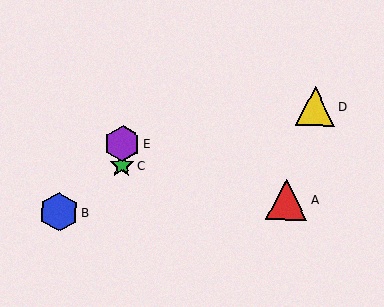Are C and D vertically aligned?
No, C is at x≈122 and D is at x≈315.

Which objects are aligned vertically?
Objects C, E are aligned vertically.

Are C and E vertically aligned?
Yes, both are at x≈122.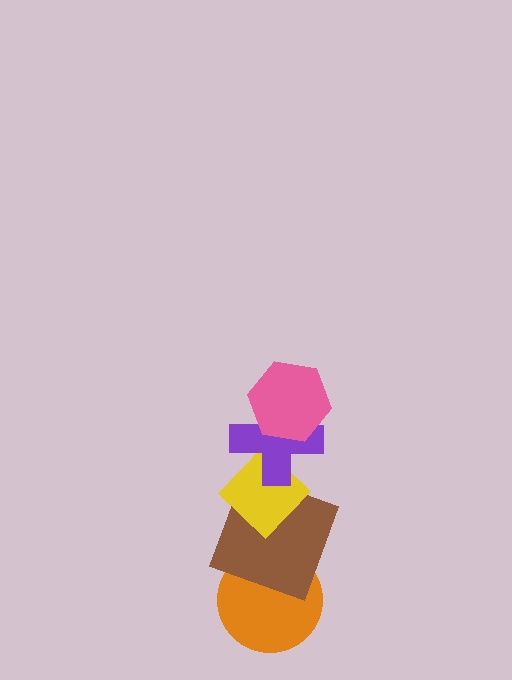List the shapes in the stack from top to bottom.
From top to bottom: the pink hexagon, the purple cross, the yellow diamond, the brown square, the orange circle.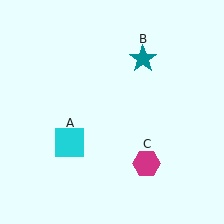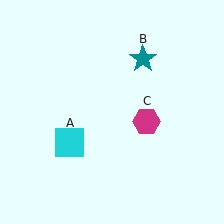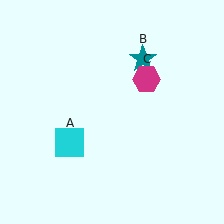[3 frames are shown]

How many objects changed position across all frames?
1 object changed position: magenta hexagon (object C).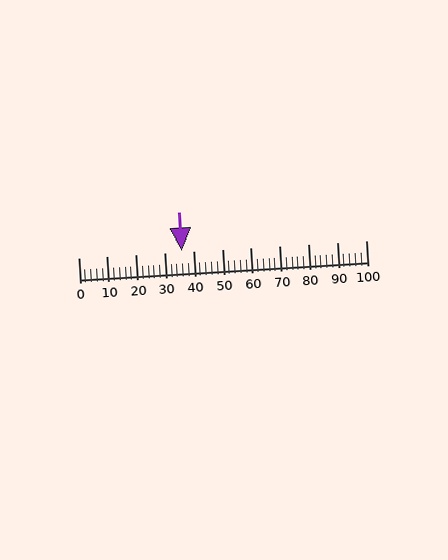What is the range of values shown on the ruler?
The ruler shows values from 0 to 100.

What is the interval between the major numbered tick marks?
The major tick marks are spaced 10 units apart.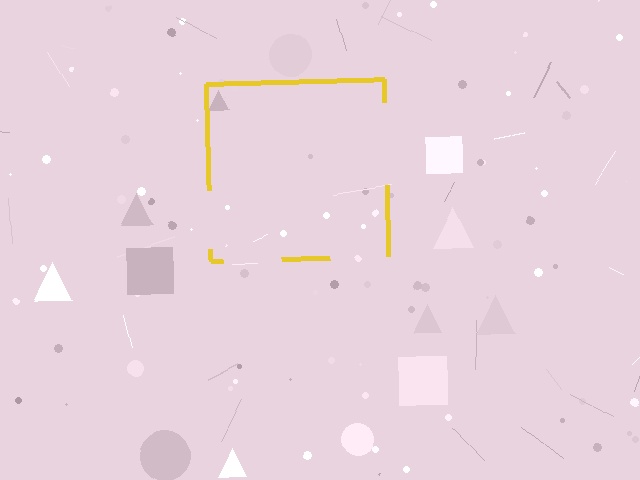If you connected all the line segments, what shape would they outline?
They would outline a square.